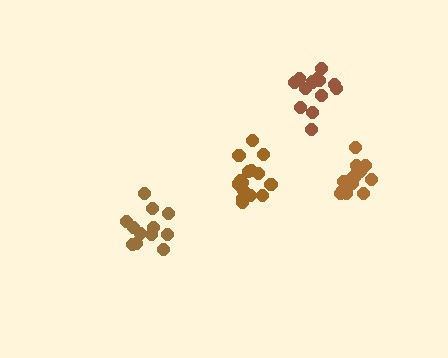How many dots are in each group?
Group 1: 13 dots, Group 2: 15 dots, Group 3: 15 dots, Group 4: 12 dots (55 total).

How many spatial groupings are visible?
There are 4 spatial groupings.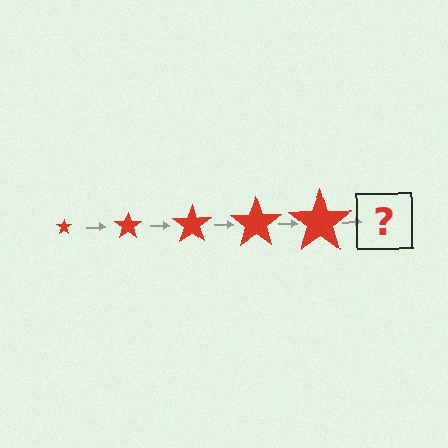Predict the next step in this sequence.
The next step is a red star, larger than the previous one.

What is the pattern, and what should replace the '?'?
The pattern is that the star gets progressively larger each step. The '?' should be a red star, larger than the previous one.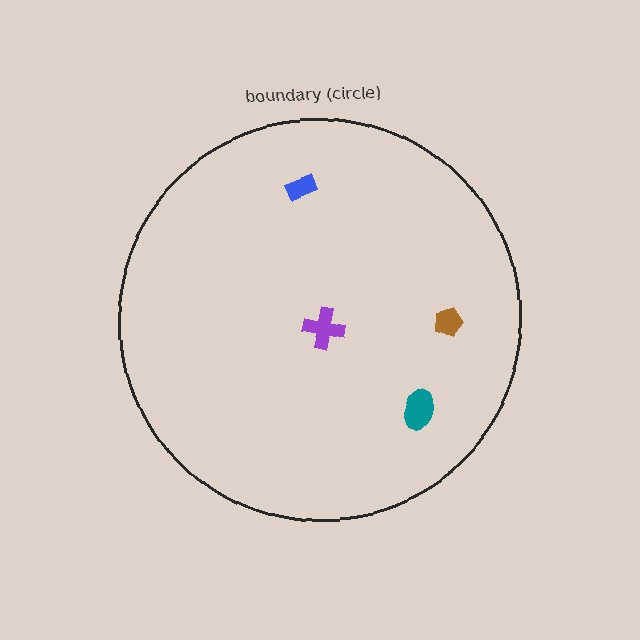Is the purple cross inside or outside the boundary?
Inside.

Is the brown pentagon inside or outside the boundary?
Inside.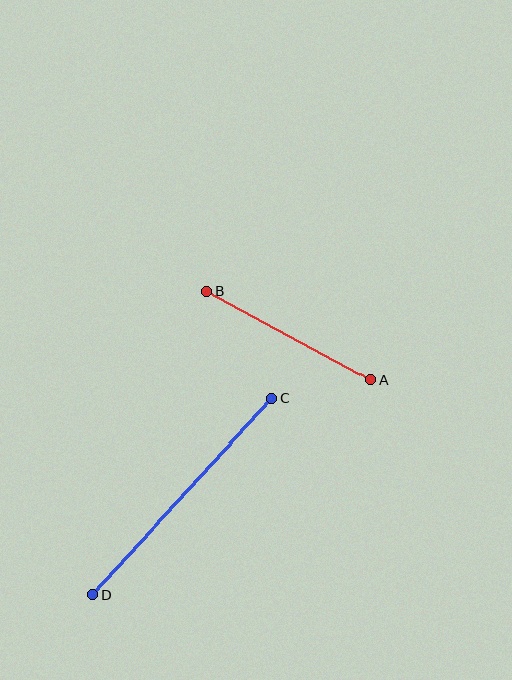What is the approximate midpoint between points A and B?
The midpoint is at approximately (289, 336) pixels.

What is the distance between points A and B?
The distance is approximately 187 pixels.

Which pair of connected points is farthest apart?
Points C and D are farthest apart.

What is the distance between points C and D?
The distance is approximately 266 pixels.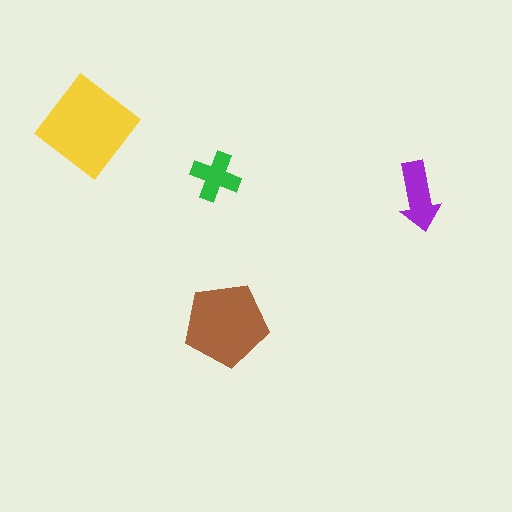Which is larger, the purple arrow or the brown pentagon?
The brown pentagon.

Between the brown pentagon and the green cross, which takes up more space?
The brown pentagon.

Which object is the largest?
The yellow diamond.